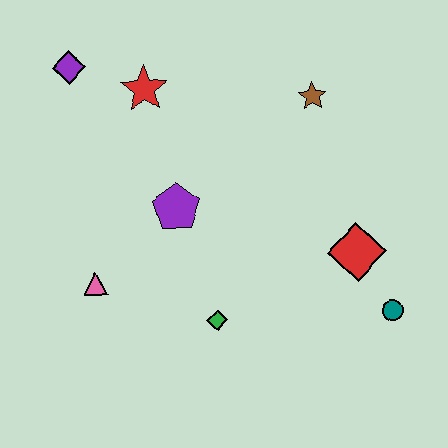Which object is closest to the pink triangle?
The purple pentagon is closest to the pink triangle.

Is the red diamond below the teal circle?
No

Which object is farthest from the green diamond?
The purple diamond is farthest from the green diamond.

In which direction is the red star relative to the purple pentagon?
The red star is above the purple pentagon.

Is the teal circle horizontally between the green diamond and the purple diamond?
No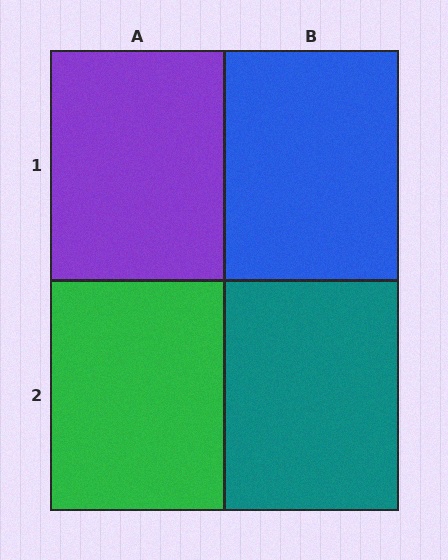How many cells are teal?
1 cell is teal.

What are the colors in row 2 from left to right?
Green, teal.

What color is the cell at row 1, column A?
Purple.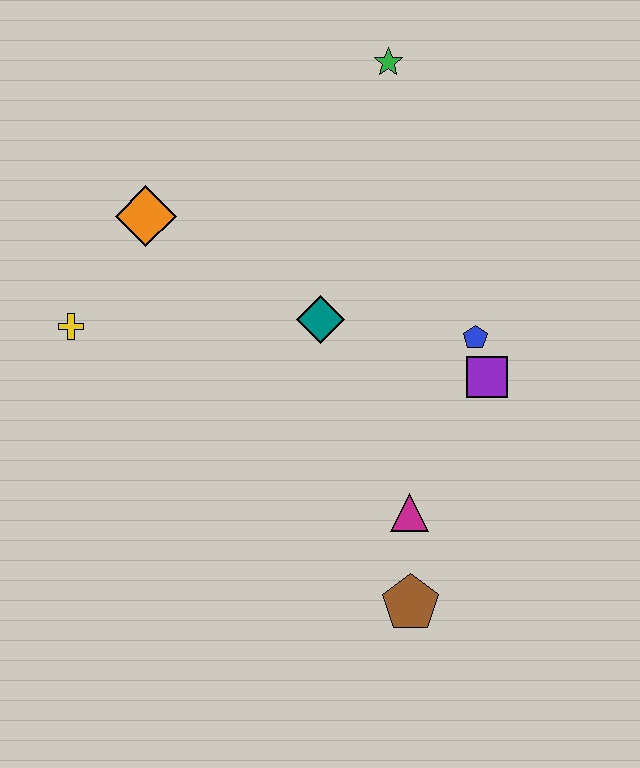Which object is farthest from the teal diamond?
The brown pentagon is farthest from the teal diamond.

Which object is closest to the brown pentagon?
The magenta triangle is closest to the brown pentagon.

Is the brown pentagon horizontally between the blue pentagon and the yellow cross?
Yes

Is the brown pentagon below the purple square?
Yes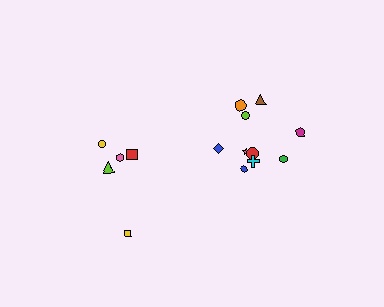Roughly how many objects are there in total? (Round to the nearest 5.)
Roughly 15 objects in total.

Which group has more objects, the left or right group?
The right group.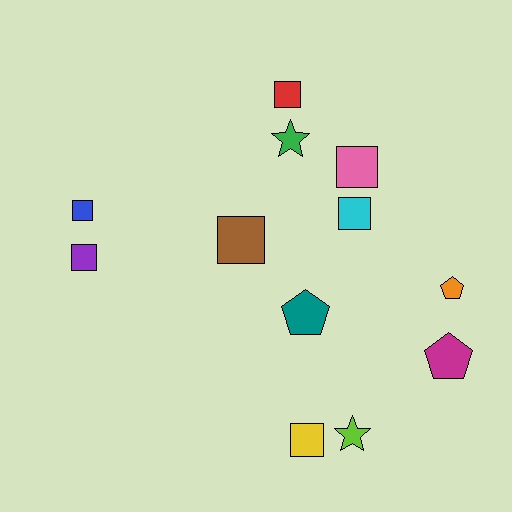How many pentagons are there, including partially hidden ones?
There are 3 pentagons.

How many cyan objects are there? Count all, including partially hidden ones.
There is 1 cyan object.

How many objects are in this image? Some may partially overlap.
There are 12 objects.